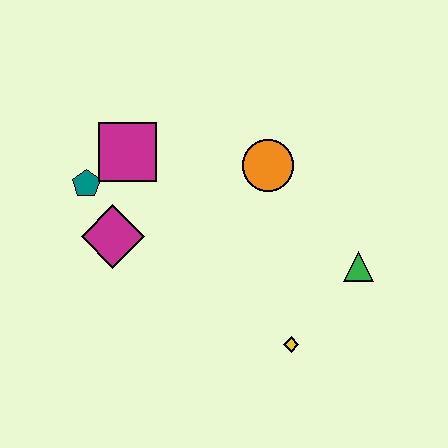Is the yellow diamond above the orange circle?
No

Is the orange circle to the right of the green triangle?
No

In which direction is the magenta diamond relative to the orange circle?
The magenta diamond is to the left of the orange circle.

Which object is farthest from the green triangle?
The teal pentagon is farthest from the green triangle.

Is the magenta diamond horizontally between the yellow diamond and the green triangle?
No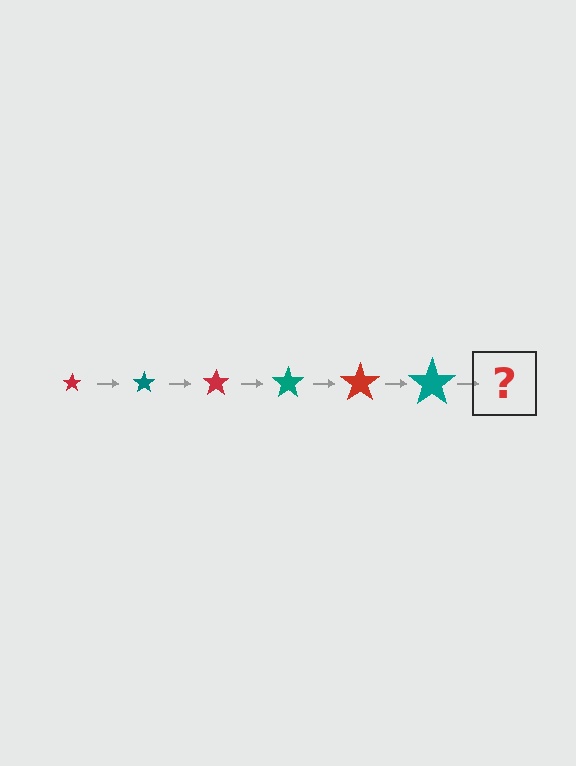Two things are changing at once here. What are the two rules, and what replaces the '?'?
The two rules are that the star grows larger each step and the color cycles through red and teal. The '?' should be a red star, larger than the previous one.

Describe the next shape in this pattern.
It should be a red star, larger than the previous one.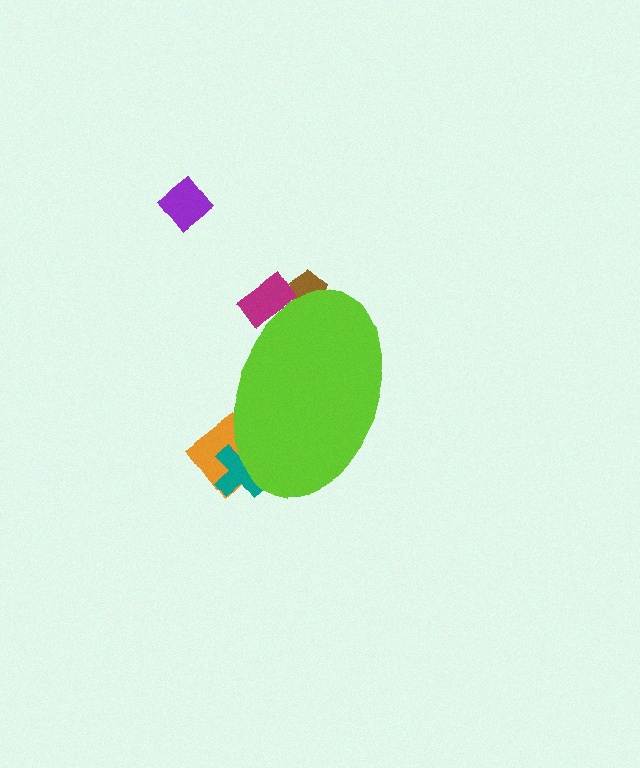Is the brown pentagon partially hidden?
Yes, the brown pentagon is partially hidden behind the lime ellipse.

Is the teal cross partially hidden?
Yes, the teal cross is partially hidden behind the lime ellipse.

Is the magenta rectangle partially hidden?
Yes, the magenta rectangle is partially hidden behind the lime ellipse.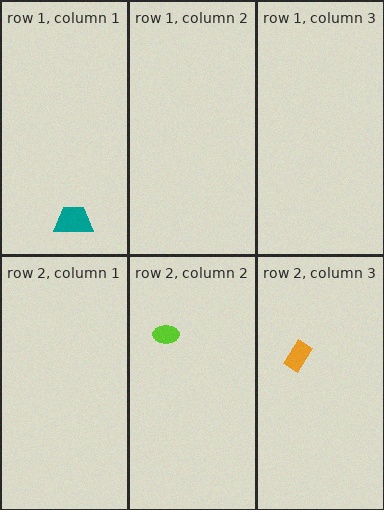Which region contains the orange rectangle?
The row 2, column 3 region.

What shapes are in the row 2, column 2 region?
The lime ellipse.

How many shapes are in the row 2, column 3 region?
1.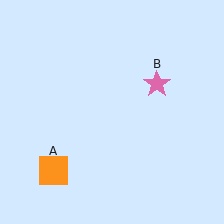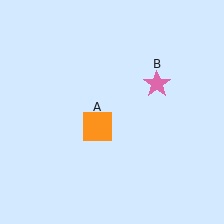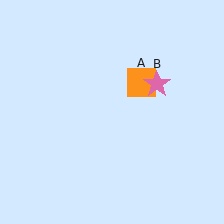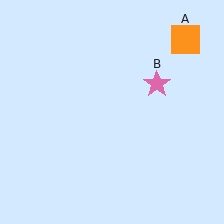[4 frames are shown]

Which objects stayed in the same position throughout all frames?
Pink star (object B) remained stationary.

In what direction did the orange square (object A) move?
The orange square (object A) moved up and to the right.